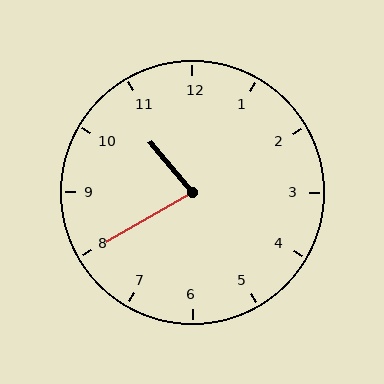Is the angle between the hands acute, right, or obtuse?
It is acute.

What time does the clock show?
10:40.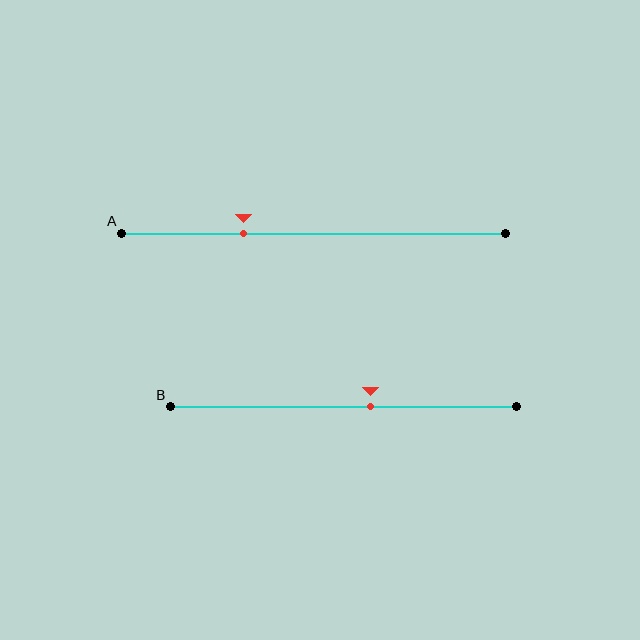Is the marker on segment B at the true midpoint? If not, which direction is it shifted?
No, the marker on segment B is shifted to the right by about 8% of the segment length.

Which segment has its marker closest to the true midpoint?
Segment B has its marker closest to the true midpoint.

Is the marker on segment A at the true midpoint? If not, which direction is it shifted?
No, the marker on segment A is shifted to the left by about 18% of the segment length.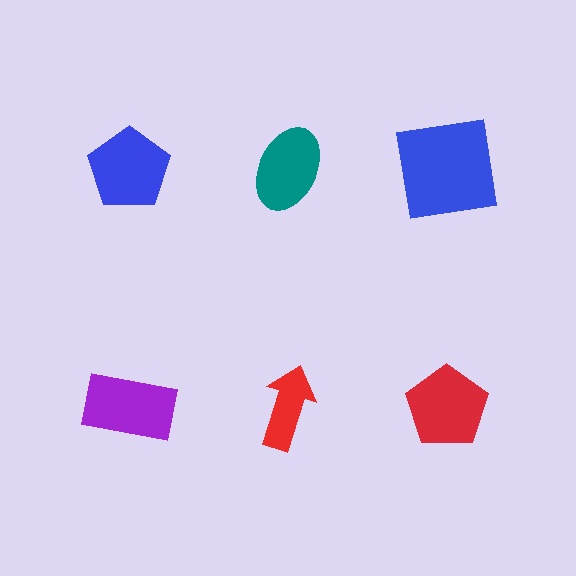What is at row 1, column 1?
A blue pentagon.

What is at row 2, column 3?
A red pentagon.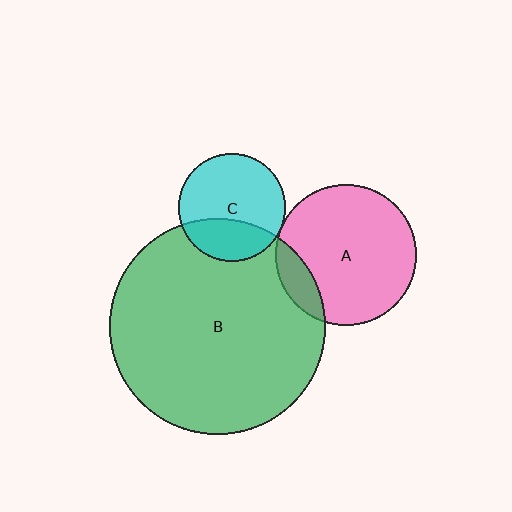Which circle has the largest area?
Circle B (green).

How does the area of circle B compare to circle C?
Approximately 4.1 times.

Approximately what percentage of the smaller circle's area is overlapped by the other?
Approximately 5%.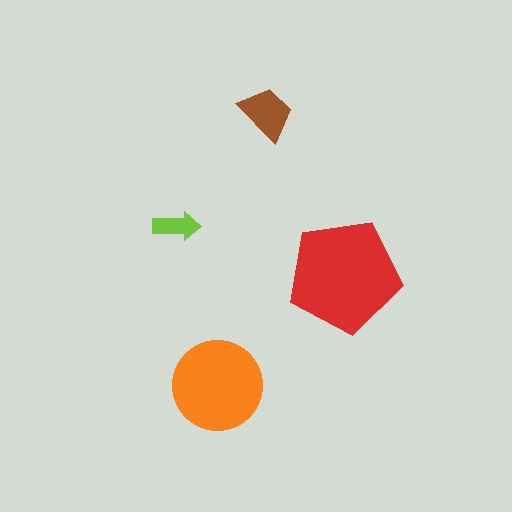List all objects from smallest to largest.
The lime arrow, the brown trapezoid, the orange circle, the red pentagon.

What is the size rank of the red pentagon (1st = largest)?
1st.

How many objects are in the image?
There are 4 objects in the image.